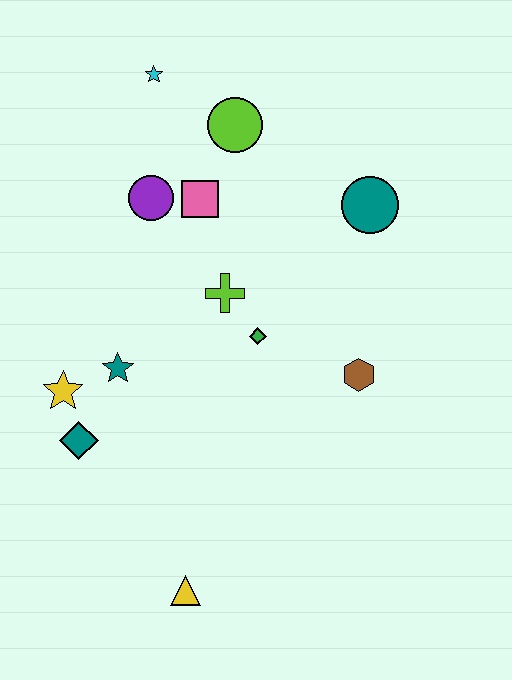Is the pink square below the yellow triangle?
No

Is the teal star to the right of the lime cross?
No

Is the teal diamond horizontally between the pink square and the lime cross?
No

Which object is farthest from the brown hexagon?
The cyan star is farthest from the brown hexagon.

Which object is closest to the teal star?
The yellow star is closest to the teal star.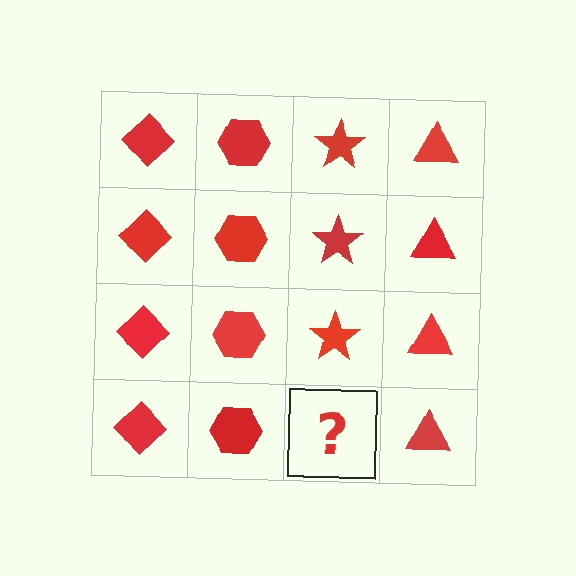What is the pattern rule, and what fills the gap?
The rule is that each column has a consistent shape. The gap should be filled with a red star.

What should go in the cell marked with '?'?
The missing cell should contain a red star.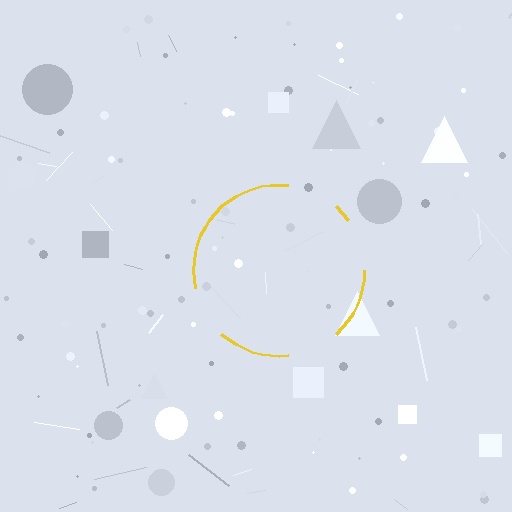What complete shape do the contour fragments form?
The contour fragments form a circle.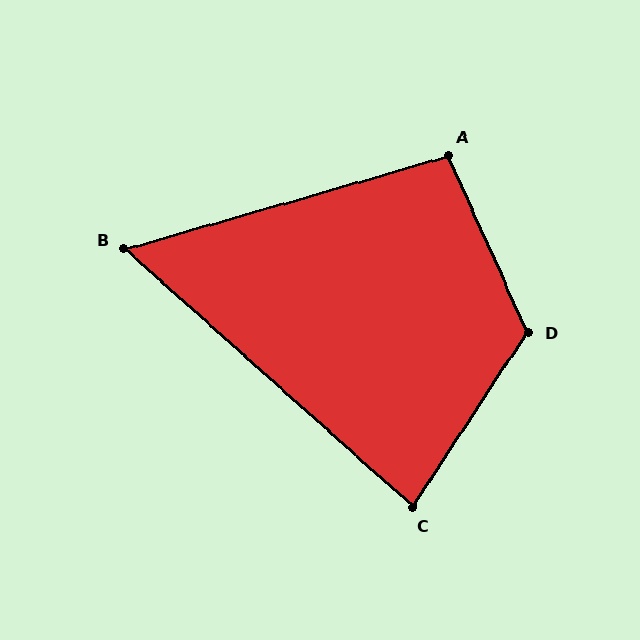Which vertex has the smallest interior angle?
B, at approximately 58 degrees.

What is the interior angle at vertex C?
Approximately 82 degrees (acute).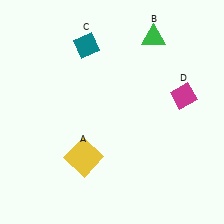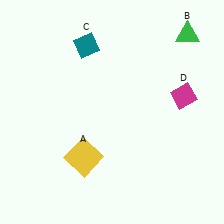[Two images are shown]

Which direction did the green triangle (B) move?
The green triangle (B) moved right.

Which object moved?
The green triangle (B) moved right.